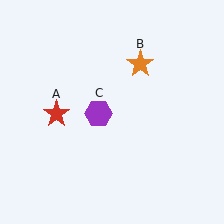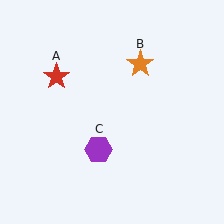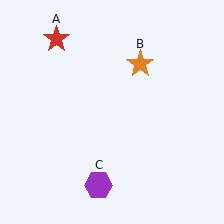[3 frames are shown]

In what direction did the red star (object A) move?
The red star (object A) moved up.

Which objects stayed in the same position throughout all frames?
Orange star (object B) remained stationary.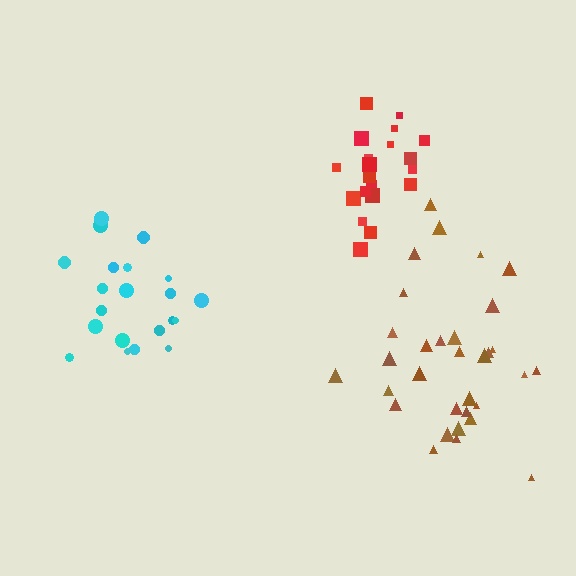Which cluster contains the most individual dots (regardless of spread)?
Brown (32).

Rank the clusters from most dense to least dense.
red, cyan, brown.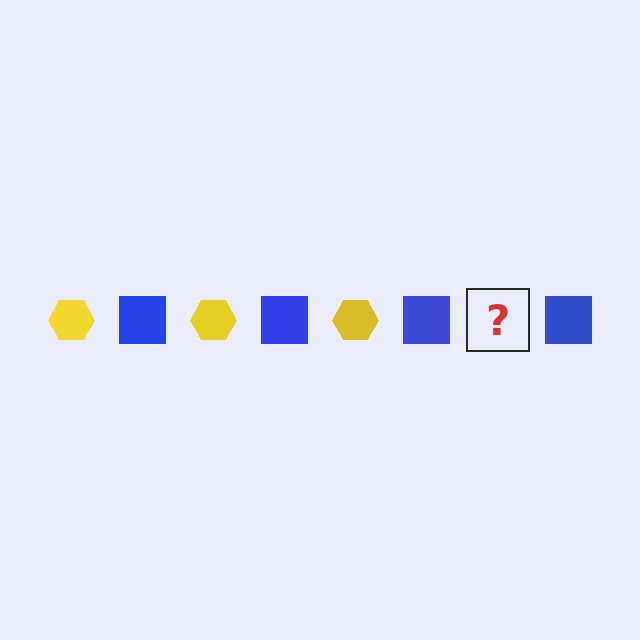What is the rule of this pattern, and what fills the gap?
The rule is that the pattern alternates between yellow hexagon and blue square. The gap should be filled with a yellow hexagon.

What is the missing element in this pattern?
The missing element is a yellow hexagon.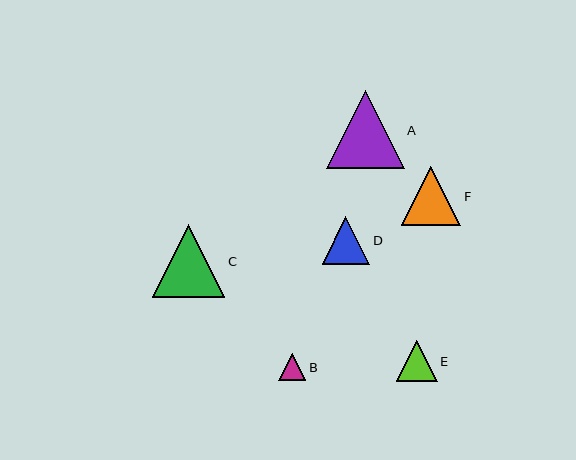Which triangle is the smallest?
Triangle B is the smallest with a size of approximately 27 pixels.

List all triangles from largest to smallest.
From largest to smallest: A, C, F, D, E, B.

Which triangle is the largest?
Triangle A is the largest with a size of approximately 78 pixels.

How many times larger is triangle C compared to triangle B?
Triangle C is approximately 2.7 times the size of triangle B.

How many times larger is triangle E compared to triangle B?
Triangle E is approximately 1.5 times the size of triangle B.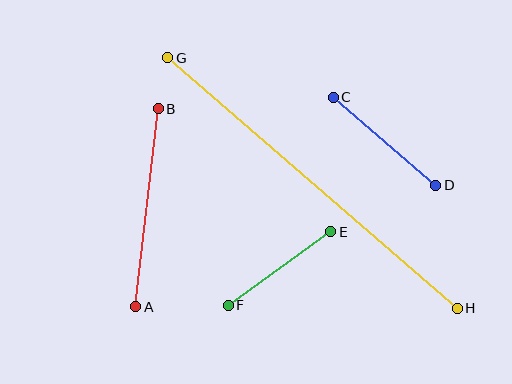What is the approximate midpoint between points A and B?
The midpoint is at approximately (147, 208) pixels.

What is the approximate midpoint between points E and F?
The midpoint is at approximately (280, 269) pixels.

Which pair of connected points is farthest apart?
Points G and H are farthest apart.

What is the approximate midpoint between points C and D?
The midpoint is at approximately (385, 141) pixels.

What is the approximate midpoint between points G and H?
The midpoint is at approximately (312, 183) pixels.